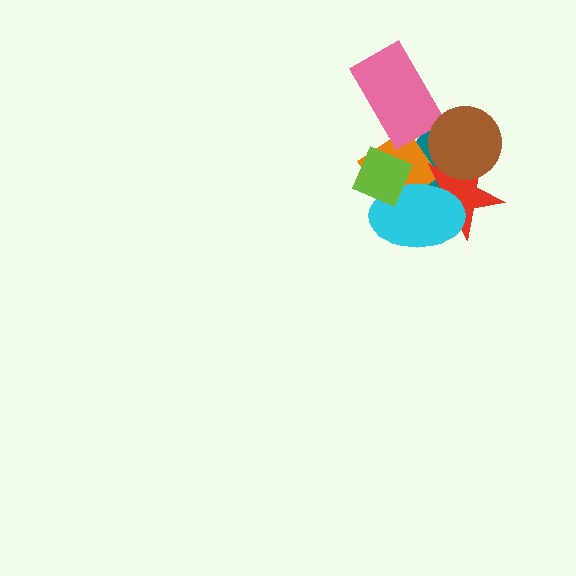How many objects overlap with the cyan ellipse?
4 objects overlap with the cyan ellipse.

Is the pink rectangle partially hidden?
No, no other shape covers it.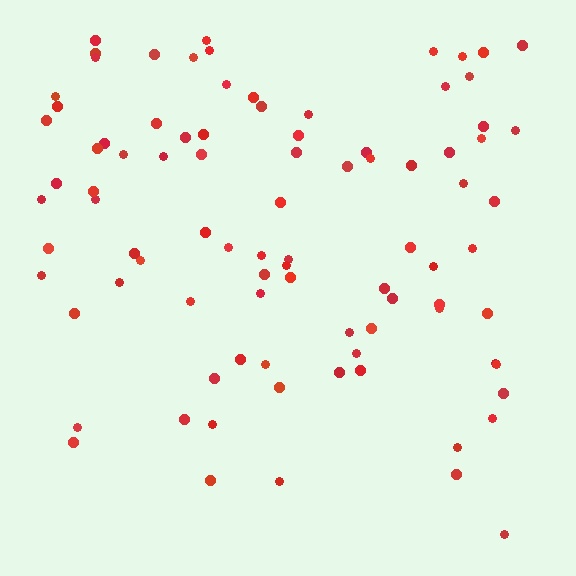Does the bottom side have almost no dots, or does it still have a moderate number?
Still a moderate number, just noticeably fewer than the top.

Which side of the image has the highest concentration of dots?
The top.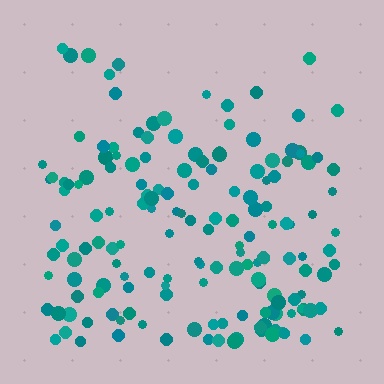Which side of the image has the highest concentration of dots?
The bottom.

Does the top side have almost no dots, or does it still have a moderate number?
Still a moderate number, just noticeably fewer than the bottom.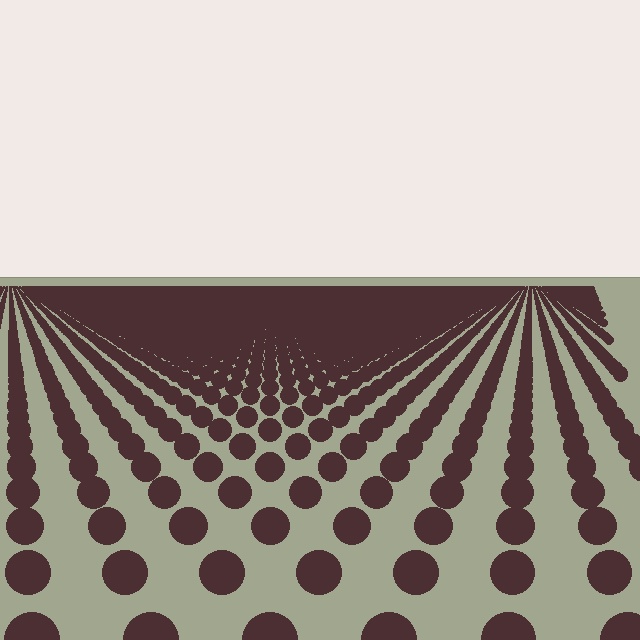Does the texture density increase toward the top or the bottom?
Density increases toward the top.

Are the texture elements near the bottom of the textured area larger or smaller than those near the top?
Larger. Near the bottom, elements are closer to the viewer and appear at a bigger on-screen size.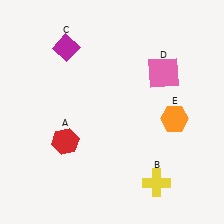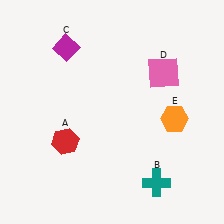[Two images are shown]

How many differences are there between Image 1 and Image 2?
There is 1 difference between the two images.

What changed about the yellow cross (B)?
In Image 1, B is yellow. In Image 2, it changed to teal.